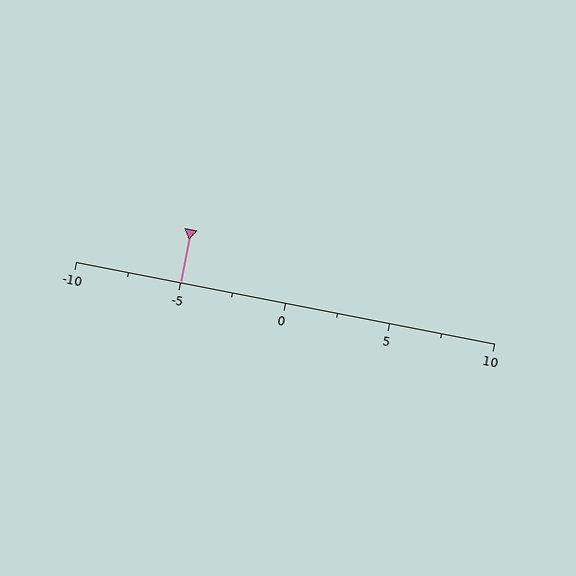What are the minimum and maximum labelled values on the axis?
The axis runs from -10 to 10.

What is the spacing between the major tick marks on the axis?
The major ticks are spaced 5 apart.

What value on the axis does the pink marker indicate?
The marker indicates approximately -5.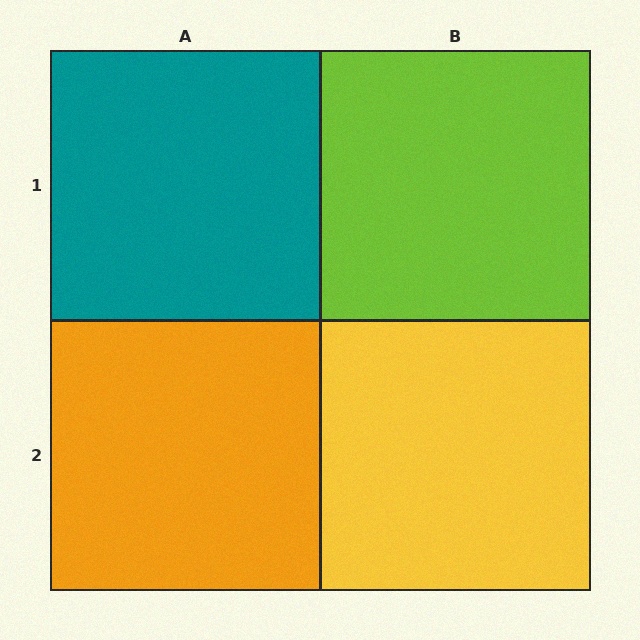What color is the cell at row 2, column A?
Orange.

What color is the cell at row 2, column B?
Yellow.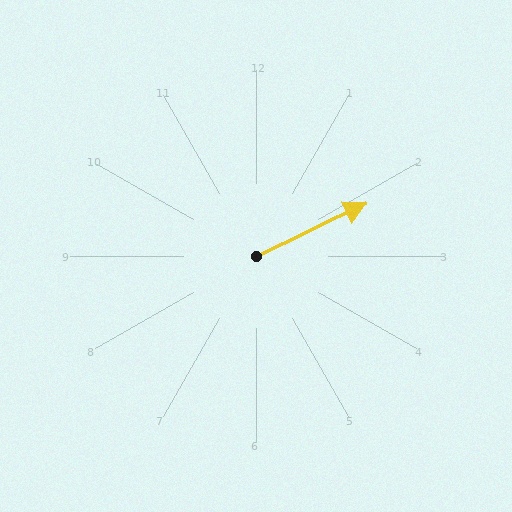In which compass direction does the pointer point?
Northeast.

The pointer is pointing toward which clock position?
Roughly 2 o'clock.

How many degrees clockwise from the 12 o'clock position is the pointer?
Approximately 64 degrees.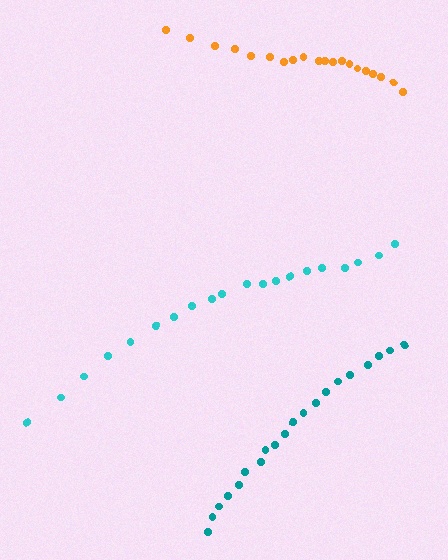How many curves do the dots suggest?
There are 3 distinct paths.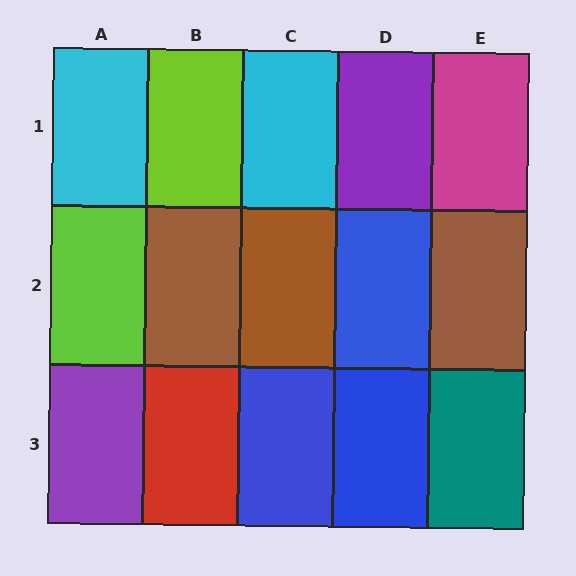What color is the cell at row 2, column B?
Brown.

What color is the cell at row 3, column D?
Blue.